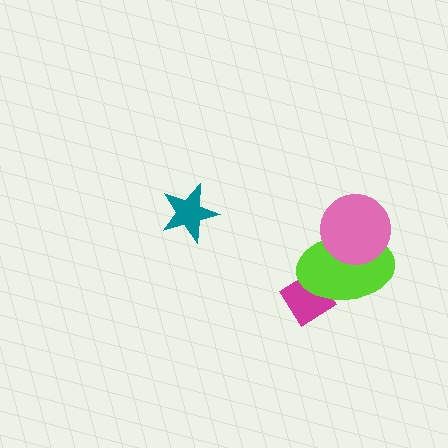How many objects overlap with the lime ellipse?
2 objects overlap with the lime ellipse.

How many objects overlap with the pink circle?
1 object overlaps with the pink circle.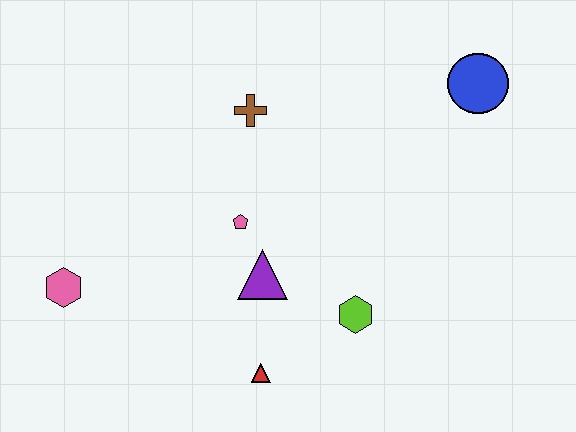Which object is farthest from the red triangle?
The blue circle is farthest from the red triangle.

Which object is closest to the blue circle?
The brown cross is closest to the blue circle.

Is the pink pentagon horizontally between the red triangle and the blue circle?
No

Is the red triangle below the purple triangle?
Yes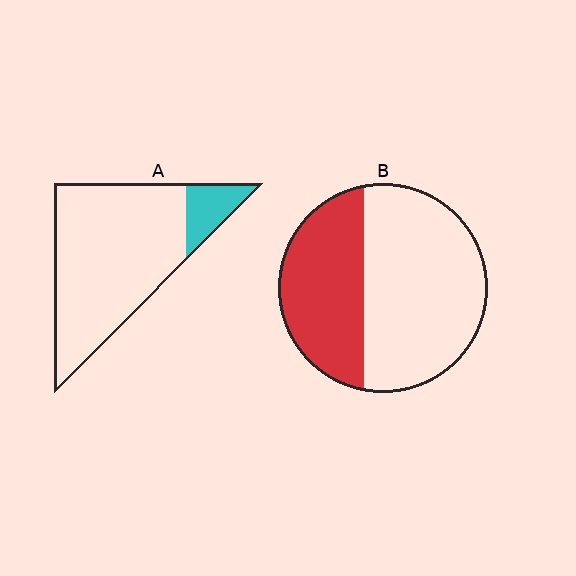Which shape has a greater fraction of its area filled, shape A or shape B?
Shape B.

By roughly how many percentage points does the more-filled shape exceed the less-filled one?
By roughly 25 percentage points (B over A).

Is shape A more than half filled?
No.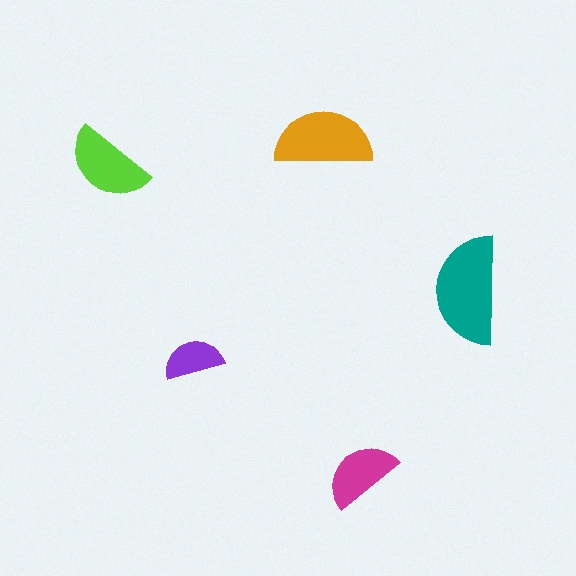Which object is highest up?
The orange semicircle is topmost.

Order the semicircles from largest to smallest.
the teal one, the orange one, the lime one, the magenta one, the purple one.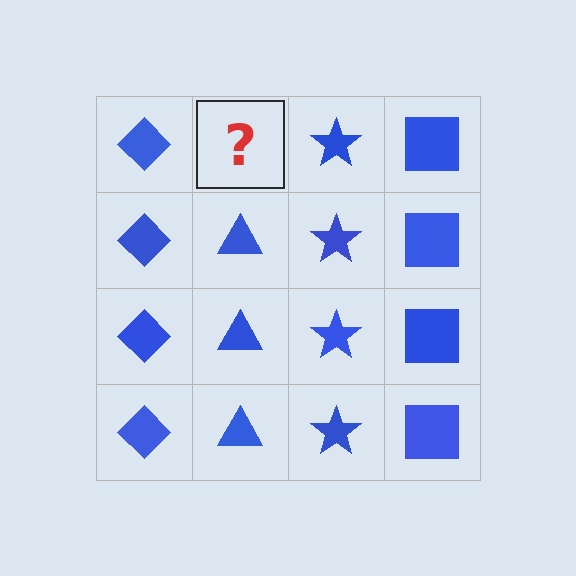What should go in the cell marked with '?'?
The missing cell should contain a blue triangle.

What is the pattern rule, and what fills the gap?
The rule is that each column has a consistent shape. The gap should be filled with a blue triangle.